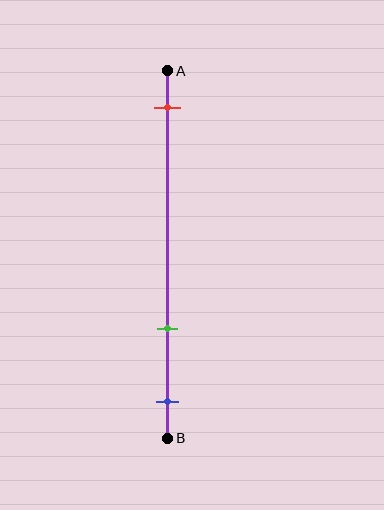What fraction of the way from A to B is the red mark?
The red mark is approximately 10% (0.1) of the way from A to B.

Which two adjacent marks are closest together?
The green and blue marks are the closest adjacent pair.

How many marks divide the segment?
There are 3 marks dividing the segment.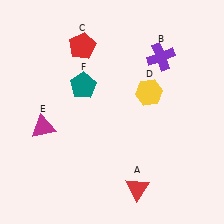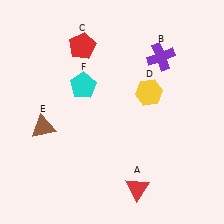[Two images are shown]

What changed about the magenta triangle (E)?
In Image 1, E is magenta. In Image 2, it changed to brown.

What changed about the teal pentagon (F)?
In Image 1, F is teal. In Image 2, it changed to cyan.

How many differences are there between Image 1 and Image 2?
There are 2 differences between the two images.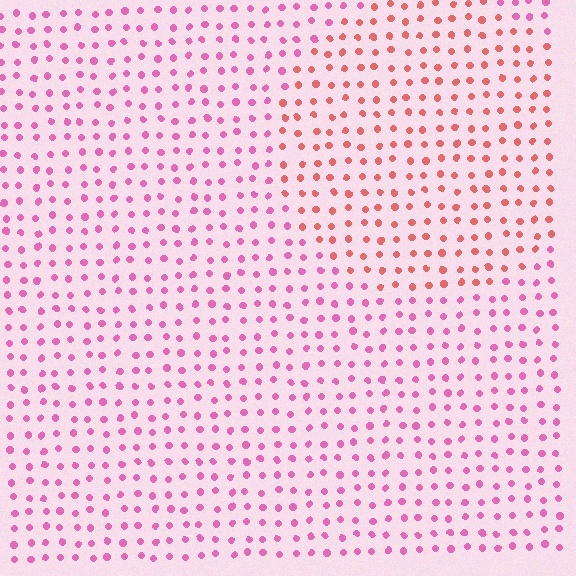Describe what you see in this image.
The image is filled with small pink elements in a uniform arrangement. A circle-shaped region is visible where the elements are tinted to a slightly different hue, forming a subtle color boundary.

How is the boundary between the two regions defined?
The boundary is defined purely by a slight shift in hue (about 36 degrees). Spacing, size, and orientation are identical on both sides.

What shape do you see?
I see a circle.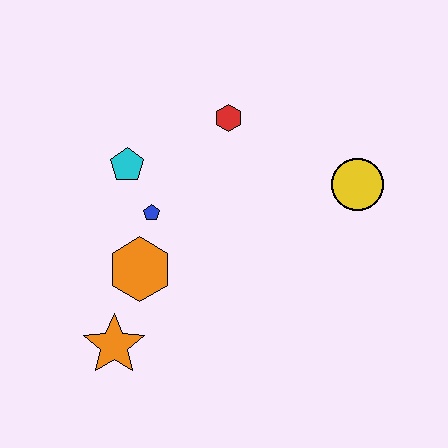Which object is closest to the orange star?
The orange hexagon is closest to the orange star.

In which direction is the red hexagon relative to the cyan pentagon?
The red hexagon is to the right of the cyan pentagon.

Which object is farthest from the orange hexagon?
The yellow circle is farthest from the orange hexagon.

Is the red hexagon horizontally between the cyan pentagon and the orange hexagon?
No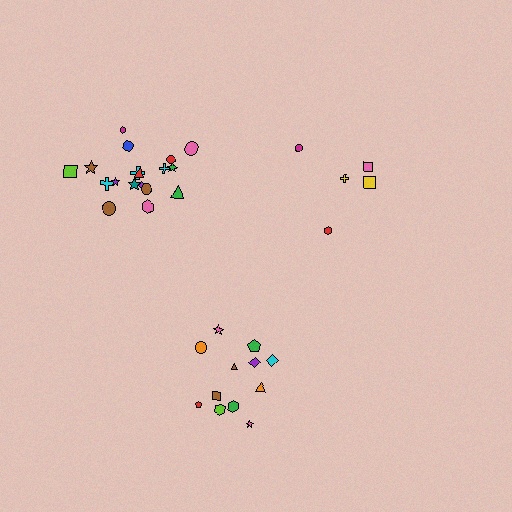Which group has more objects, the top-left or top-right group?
The top-left group.